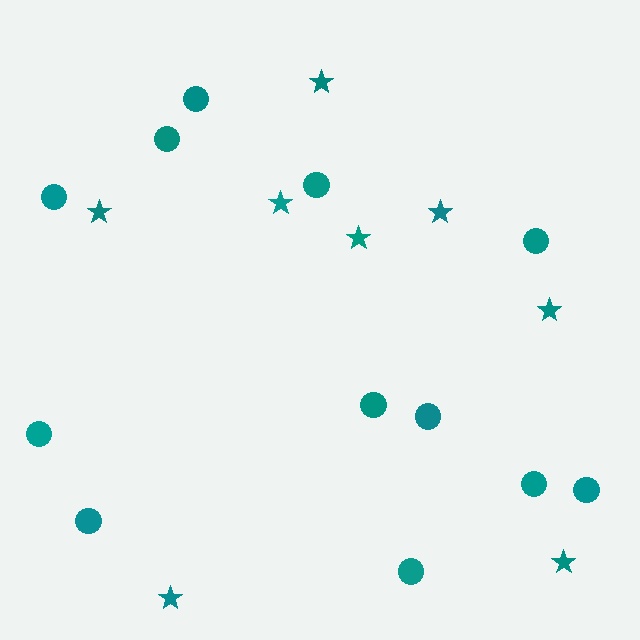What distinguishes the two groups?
There are 2 groups: one group of stars (8) and one group of circles (12).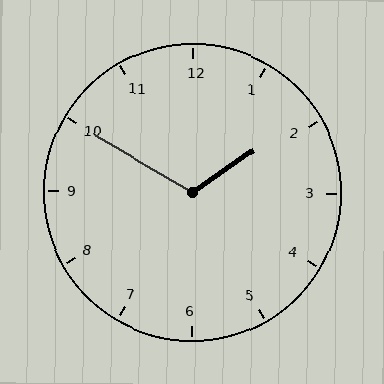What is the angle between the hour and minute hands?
Approximately 115 degrees.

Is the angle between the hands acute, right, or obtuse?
It is obtuse.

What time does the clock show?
1:50.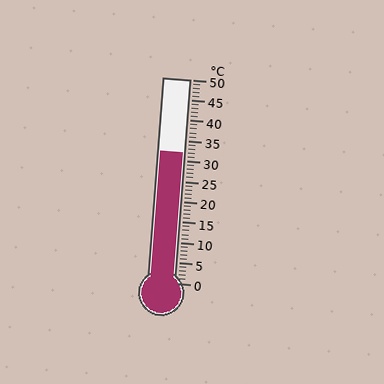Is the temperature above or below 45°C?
The temperature is below 45°C.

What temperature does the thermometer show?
The thermometer shows approximately 32°C.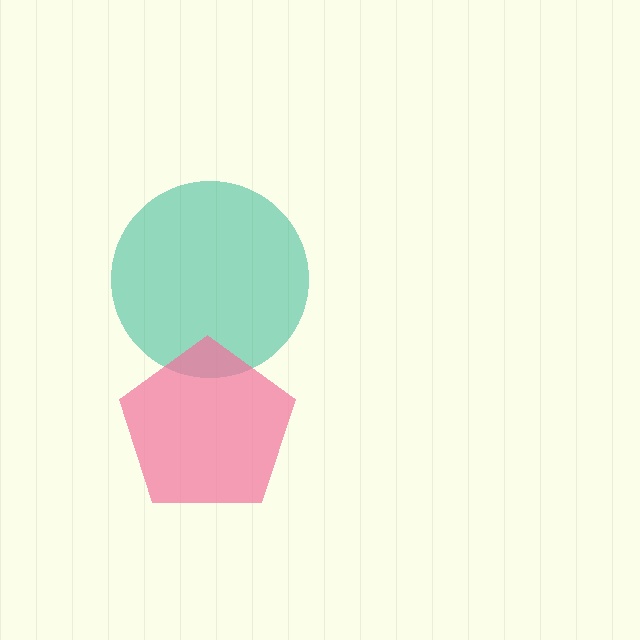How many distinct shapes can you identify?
There are 2 distinct shapes: a teal circle, a pink pentagon.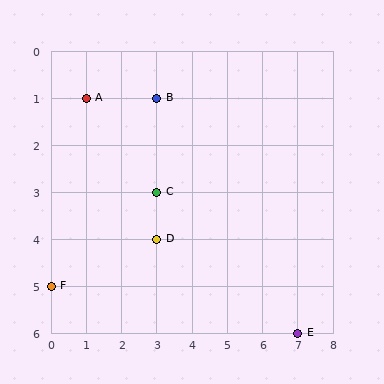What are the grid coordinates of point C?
Point C is at grid coordinates (3, 3).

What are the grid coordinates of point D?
Point D is at grid coordinates (3, 4).